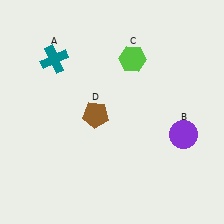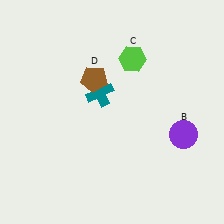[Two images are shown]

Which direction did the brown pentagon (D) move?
The brown pentagon (D) moved up.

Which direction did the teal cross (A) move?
The teal cross (A) moved right.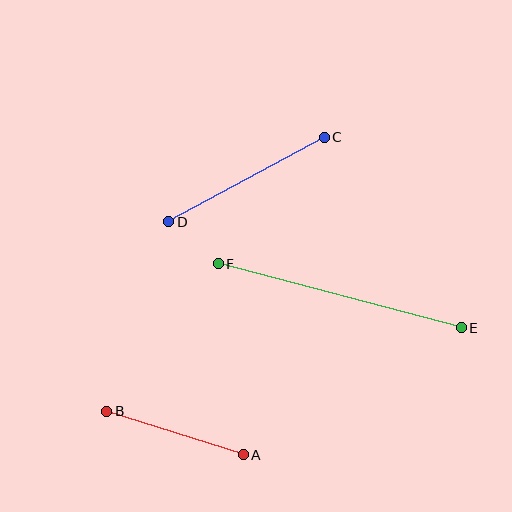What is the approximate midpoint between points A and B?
The midpoint is at approximately (175, 433) pixels.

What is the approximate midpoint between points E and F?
The midpoint is at approximately (340, 296) pixels.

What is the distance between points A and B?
The distance is approximately 143 pixels.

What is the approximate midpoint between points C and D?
The midpoint is at approximately (246, 180) pixels.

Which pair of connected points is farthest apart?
Points E and F are farthest apart.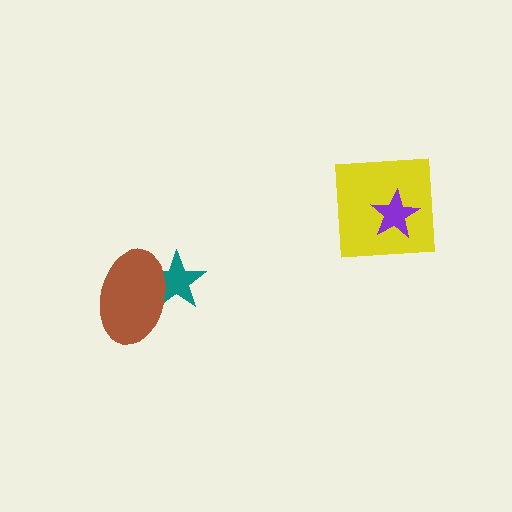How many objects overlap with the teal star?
1 object overlaps with the teal star.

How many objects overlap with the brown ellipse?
1 object overlaps with the brown ellipse.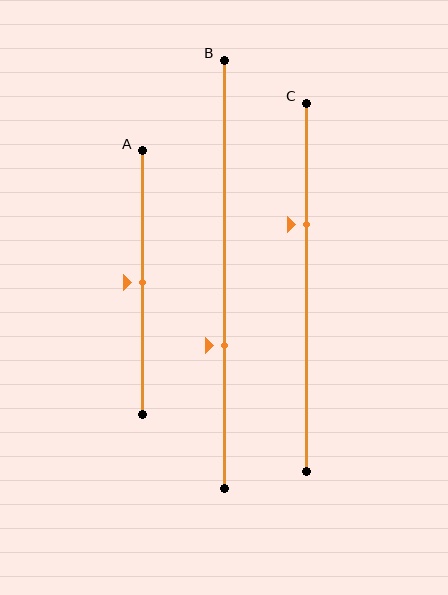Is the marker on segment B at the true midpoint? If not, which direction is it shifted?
No, the marker on segment B is shifted downward by about 17% of the segment length.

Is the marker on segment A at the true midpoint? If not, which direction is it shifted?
Yes, the marker on segment A is at the true midpoint.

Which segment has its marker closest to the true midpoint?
Segment A has its marker closest to the true midpoint.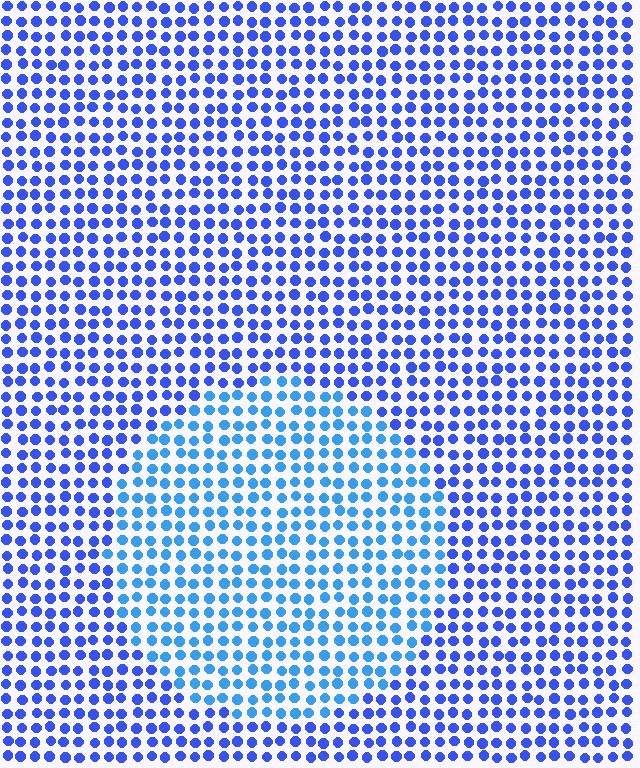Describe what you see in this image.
The image is filled with small blue elements in a uniform arrangement. A circle-shaped region is visible where the elements are tinted to a slightly different hue, forming a subtle color boundary.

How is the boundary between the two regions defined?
The boundary is defined purely by a slight shift in hue (about 26 degrees). Spacing, size, and orientation are identical on both sides.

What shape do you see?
I see a circle.